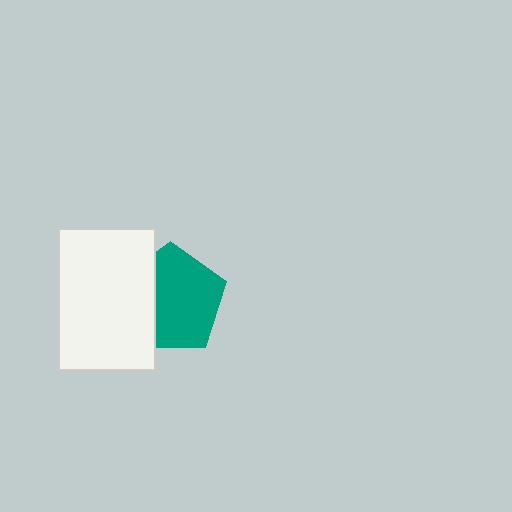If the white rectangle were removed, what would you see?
You would see the complete teal pentagon.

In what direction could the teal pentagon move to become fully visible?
The teal pentagon could move right. That would shift it out from behind the white rectangle entirely.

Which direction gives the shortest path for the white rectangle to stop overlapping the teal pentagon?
Moving left gives the shortest separation.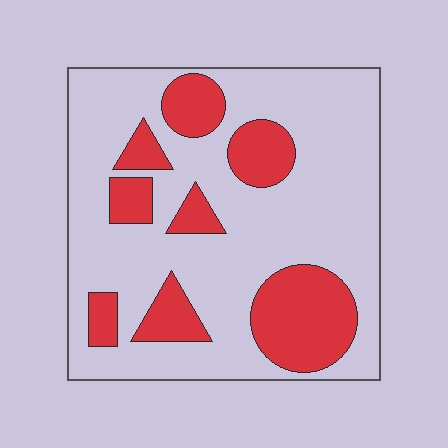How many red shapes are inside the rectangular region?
8.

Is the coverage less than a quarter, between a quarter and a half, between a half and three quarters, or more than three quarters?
Between a quarter and a half.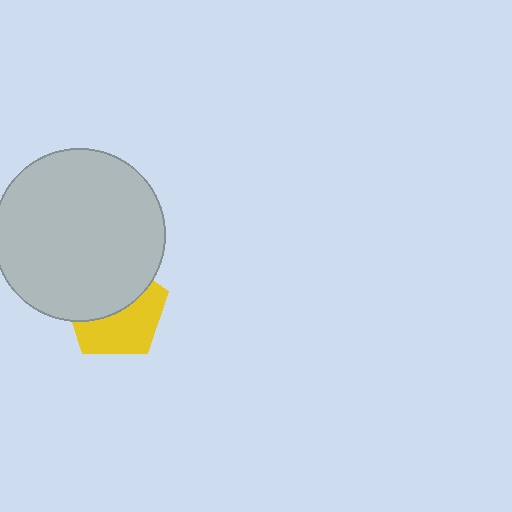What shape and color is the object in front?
The object in front is a light gray circle.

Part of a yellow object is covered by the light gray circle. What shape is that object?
It is a pentagon.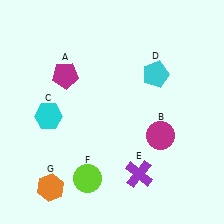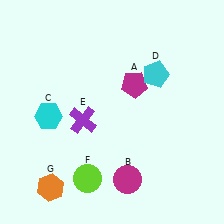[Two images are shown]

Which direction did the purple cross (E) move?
The purple cross (E) moved left.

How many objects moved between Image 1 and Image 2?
3 objects moved between the two images.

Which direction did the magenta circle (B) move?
The magenta circle (B) moved down.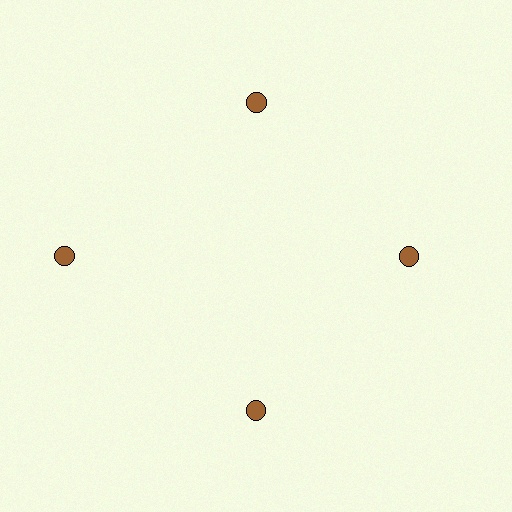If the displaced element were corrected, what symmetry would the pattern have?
It would have 4-fold rotational symmetry — the pattern would map onto itself every 90 degrees.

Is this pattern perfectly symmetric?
No. The 4 brown circles are arranged in a ring, but one element near the 9 o'clock position is pushed outward from the center, breaking the 4-fold rotational symmetry.